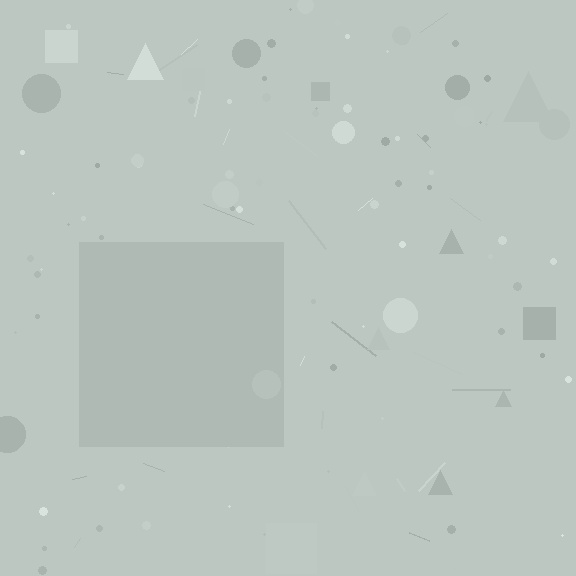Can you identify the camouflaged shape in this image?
The camouflaged shape is a square.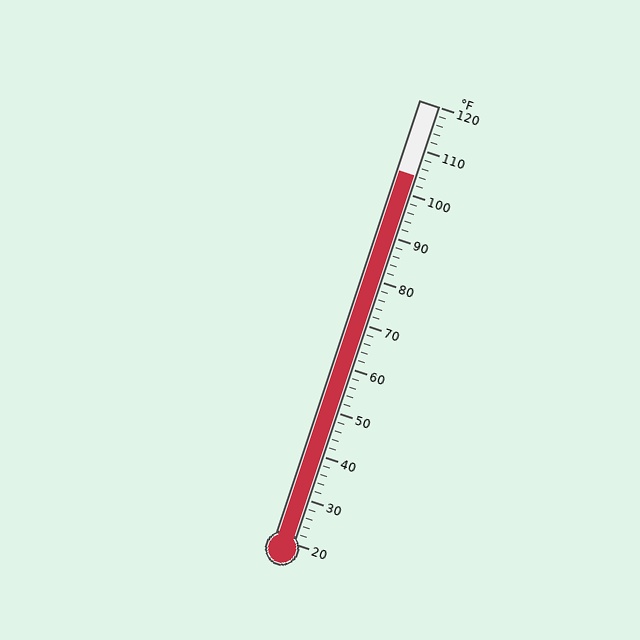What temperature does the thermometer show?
The thermometer shows approximately 104°F.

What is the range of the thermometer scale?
The thermometer scale ranges from 20°F to 120°F.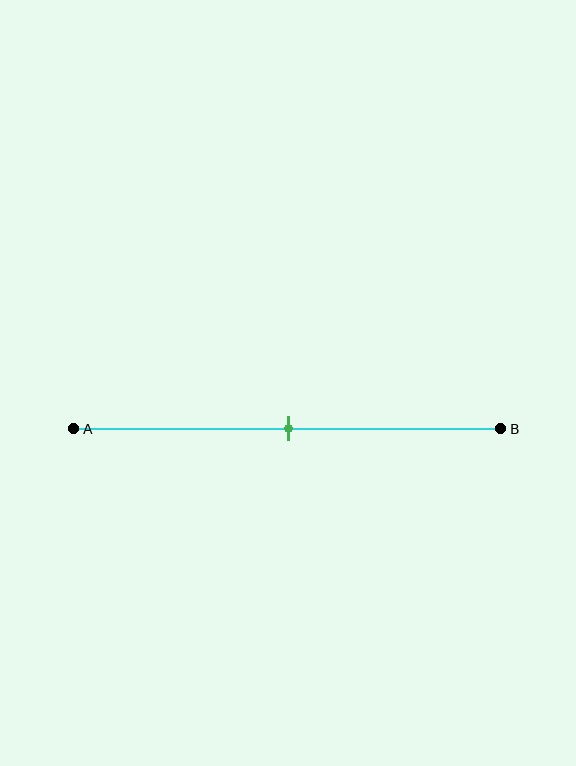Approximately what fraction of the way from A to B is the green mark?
The green mark is approximately 50% of the way from A to B.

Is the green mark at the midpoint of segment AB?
Yes, the mark is approximately at the midpoint.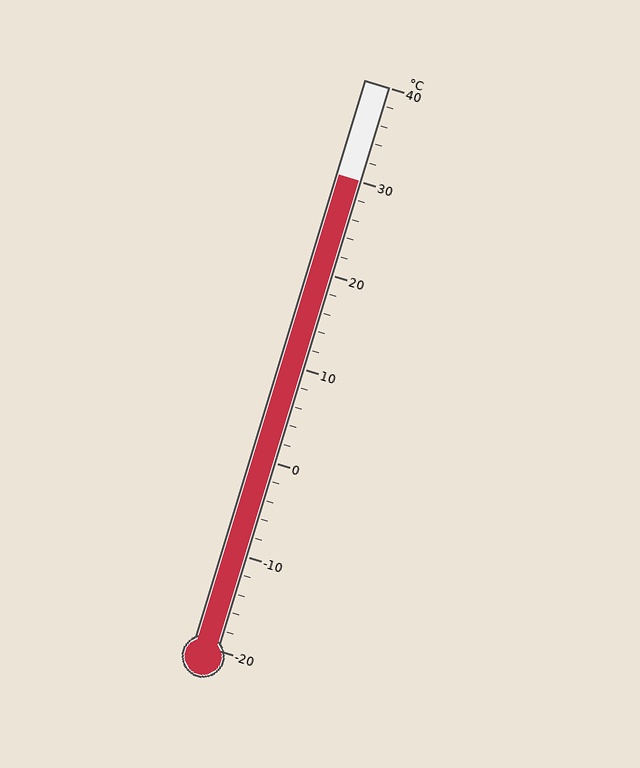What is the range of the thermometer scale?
The thermometer scale ranges from -20°C to 40°C.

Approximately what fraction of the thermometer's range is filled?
The thermometer is filled to approximately 85% of its range.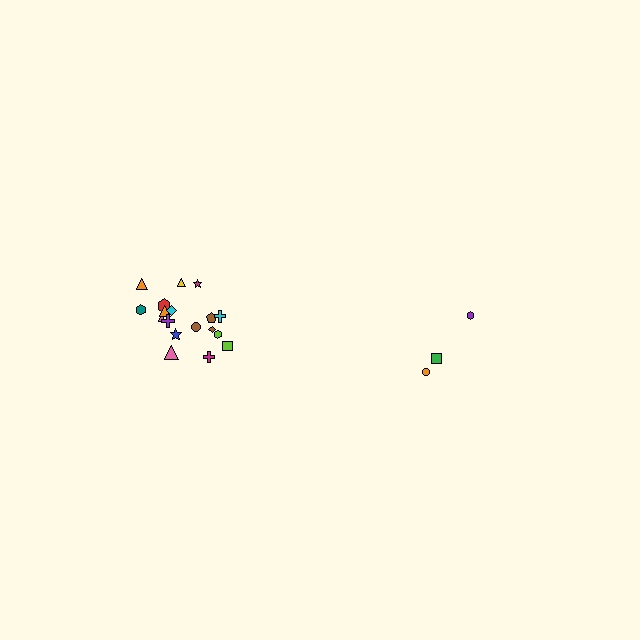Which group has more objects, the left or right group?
The left group.